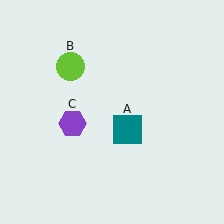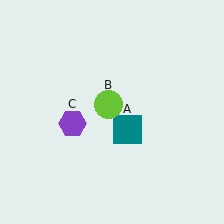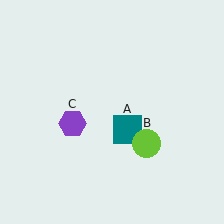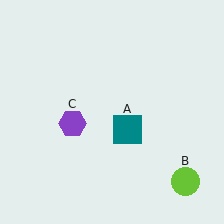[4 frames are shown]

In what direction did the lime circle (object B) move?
The lime circle (object B) moved down and to the right.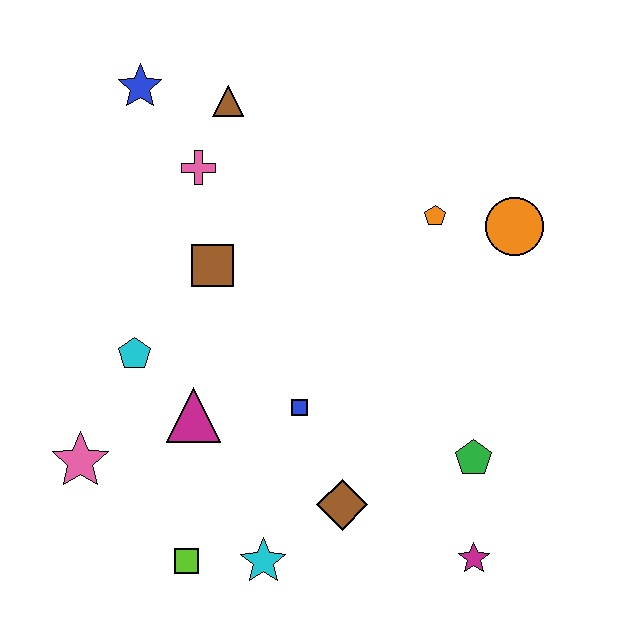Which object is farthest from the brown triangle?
The magenta star is farthest from the brown triangle.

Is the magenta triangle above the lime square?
Yes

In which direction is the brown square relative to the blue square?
The brown square is above the blue square.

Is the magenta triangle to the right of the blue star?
Yes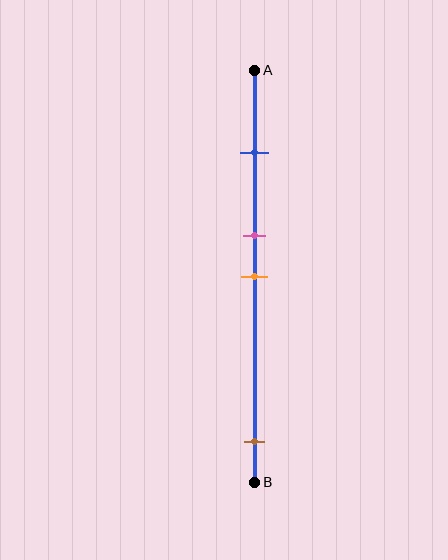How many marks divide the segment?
There are 4 marks dividing the segment.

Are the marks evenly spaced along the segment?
No, the marks are not evenly spaced.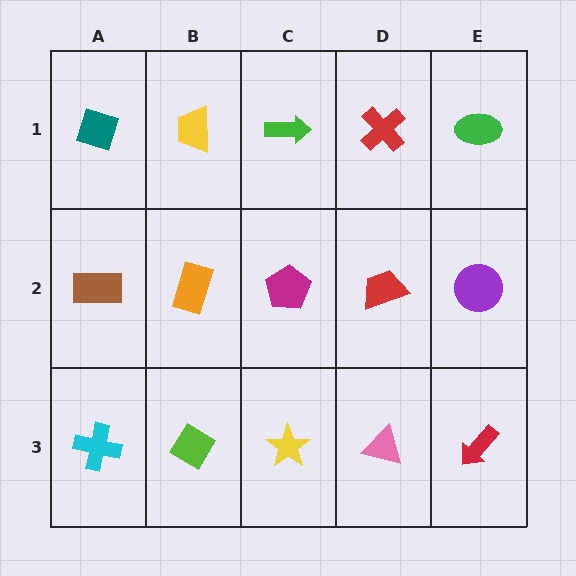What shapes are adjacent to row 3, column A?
A brown rectangle (row 2, column A), a lime diamond (row 3, column B).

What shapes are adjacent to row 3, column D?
A red trapezoid (row 2, column D), a yellow star (row 3, column C), a red arrow (row 3, column E).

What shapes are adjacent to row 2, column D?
A red cross (row 1, column D), a pink triangle (row 3, column D), a magenta pentagon (row 2, column C), a purple circle (row 2, column E).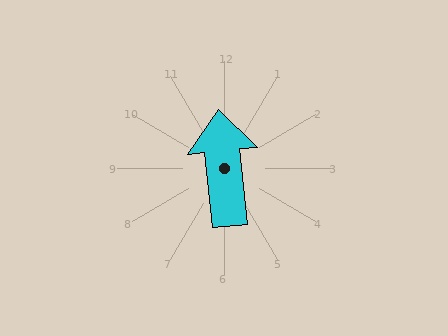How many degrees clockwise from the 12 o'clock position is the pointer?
Approximately 354 degrees.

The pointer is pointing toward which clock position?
Roughly 12 o'clock.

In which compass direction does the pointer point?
North.